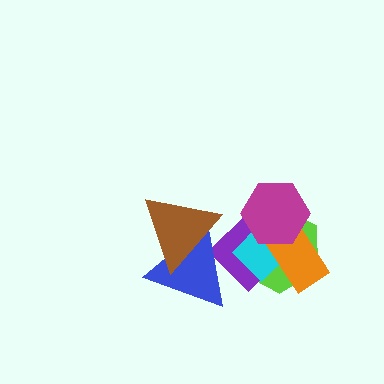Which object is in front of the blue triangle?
The brown triangle is in front of the blue triangle.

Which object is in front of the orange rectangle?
The magenta hexagon is in front of the orange rectangle.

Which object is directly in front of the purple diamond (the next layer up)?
The blue triangle is directly in front of the purple diamond.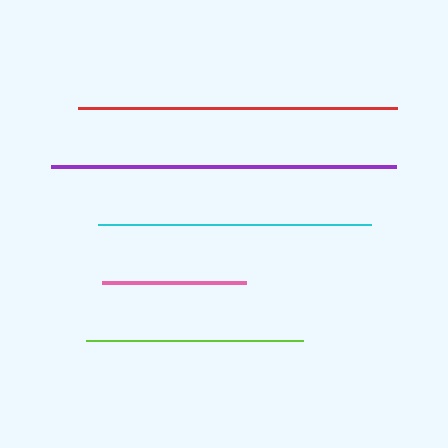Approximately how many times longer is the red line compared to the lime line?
The red line is approximately 1.5 times the length of the lime line.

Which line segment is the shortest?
The pink line is the shortest at approximately 144 pixels.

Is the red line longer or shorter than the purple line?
The purple line is longer than the red line.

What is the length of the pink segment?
The pink segment is approximately 144 pixels long.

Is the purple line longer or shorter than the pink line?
The purple line is longer than the pink line.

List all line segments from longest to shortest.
From longest to shortest: purple, red, cyan, lime, pink.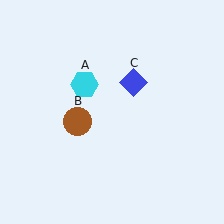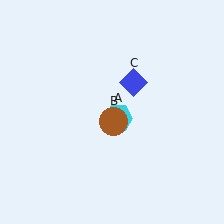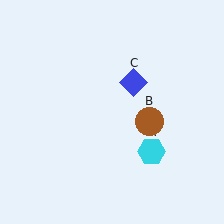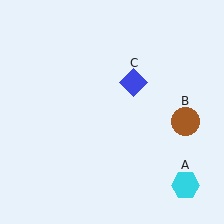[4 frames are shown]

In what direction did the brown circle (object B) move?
The brown circle (object B) moved right.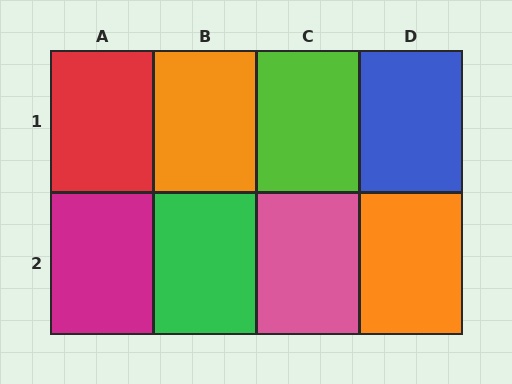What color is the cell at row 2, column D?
Orange.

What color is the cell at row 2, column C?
Pink.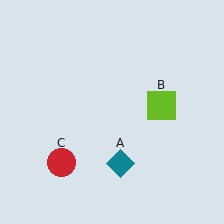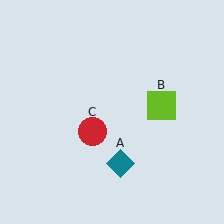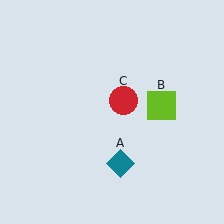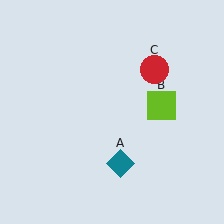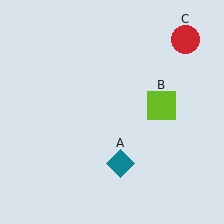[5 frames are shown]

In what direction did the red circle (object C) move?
The red circle (object C) moved up and to the right.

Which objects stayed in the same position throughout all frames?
Teal diamond (object A) and lime square (object B) remained stationary.